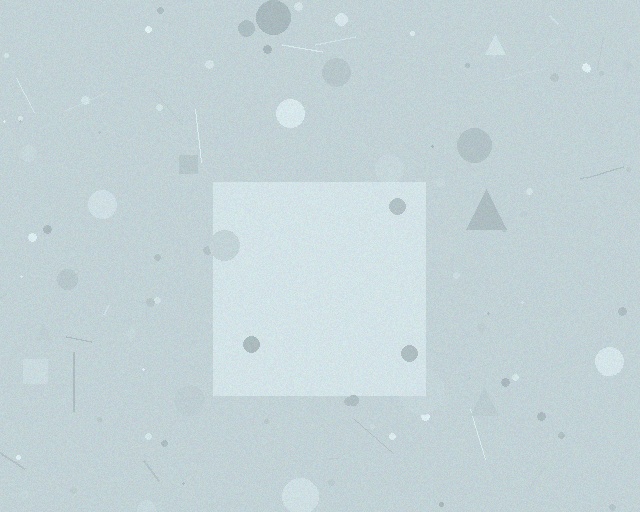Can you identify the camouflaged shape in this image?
The camouflaged shape is a square.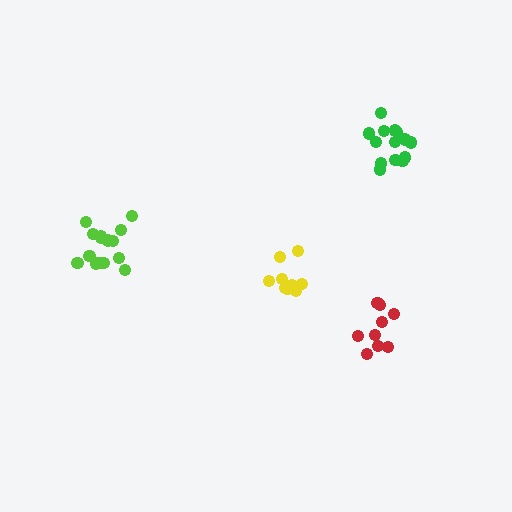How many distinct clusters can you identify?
There are 4 distinct clusters.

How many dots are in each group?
Group 1: 14 dots, Group 2: 9 dots, Group 3: 9 dots, Group 4: 15 dots (47 total).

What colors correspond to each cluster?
The clusters are colored: green, yellow, red, lime.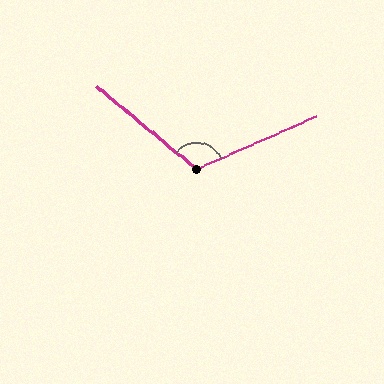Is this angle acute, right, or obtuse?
It is obtuse.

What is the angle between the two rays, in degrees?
Approximately 117 degrees.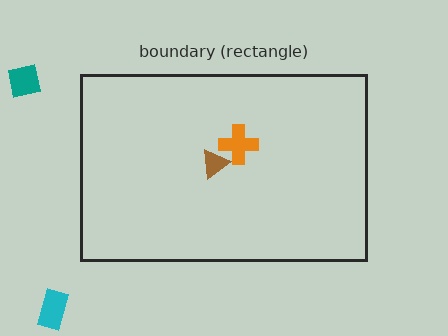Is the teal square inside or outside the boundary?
Outside.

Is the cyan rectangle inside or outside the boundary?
Outside.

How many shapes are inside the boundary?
2 inside, 2 outside.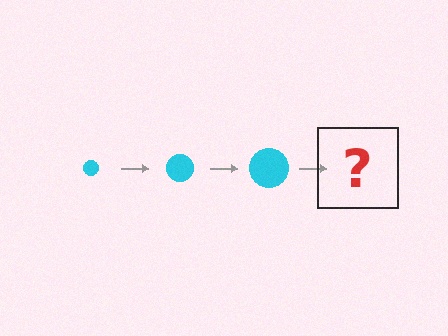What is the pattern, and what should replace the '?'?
The pattern is that the circle gets progressively larger each step. The '?' should be a cyan circle, larger than the previous one.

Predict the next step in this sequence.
The next step is a cyan circle, larger than the previous one.